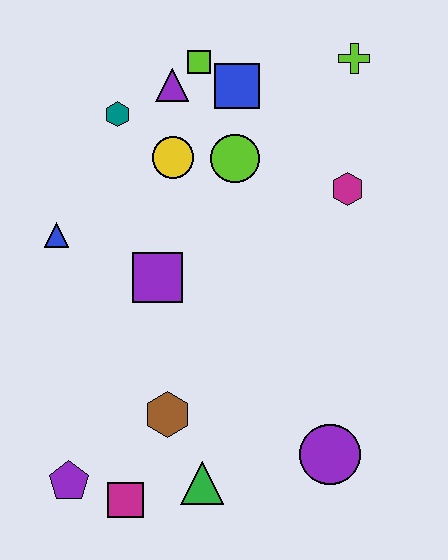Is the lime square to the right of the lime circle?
No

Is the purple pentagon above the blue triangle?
No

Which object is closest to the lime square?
The purple triangle is closest to the lime square.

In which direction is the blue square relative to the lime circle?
The blue square is above the lime circle.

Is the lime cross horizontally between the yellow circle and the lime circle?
No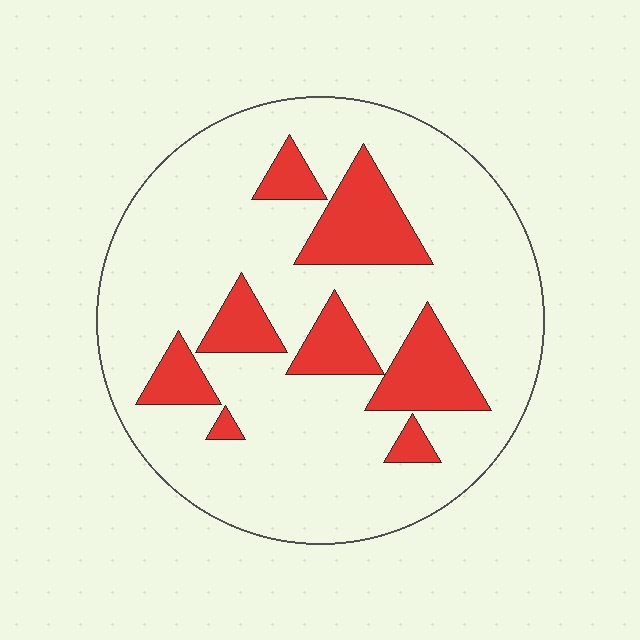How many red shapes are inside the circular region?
8.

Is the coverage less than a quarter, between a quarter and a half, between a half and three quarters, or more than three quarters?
Less than a quarter.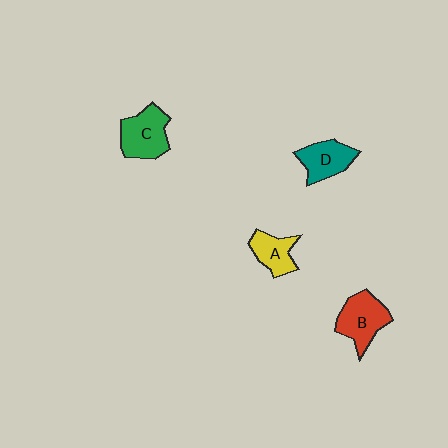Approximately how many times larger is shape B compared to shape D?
Approximately 1.2 times.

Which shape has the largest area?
Shape C (green).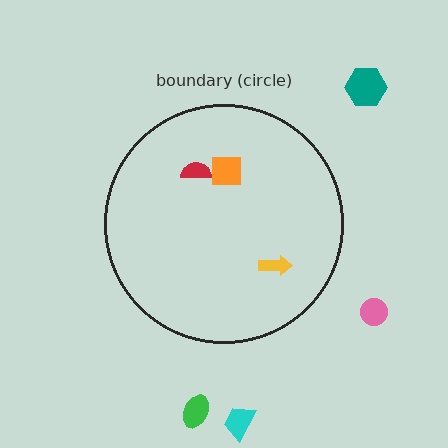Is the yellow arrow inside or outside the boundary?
Inside.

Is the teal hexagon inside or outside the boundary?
Outside.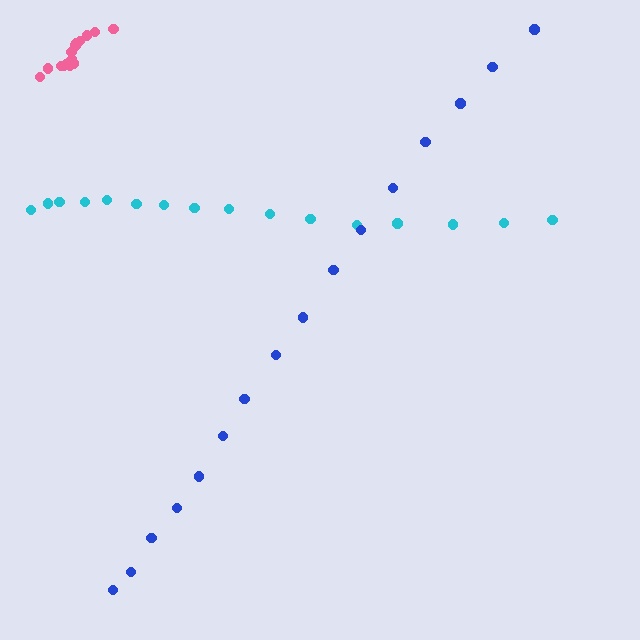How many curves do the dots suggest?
There are 3 distinct paths.